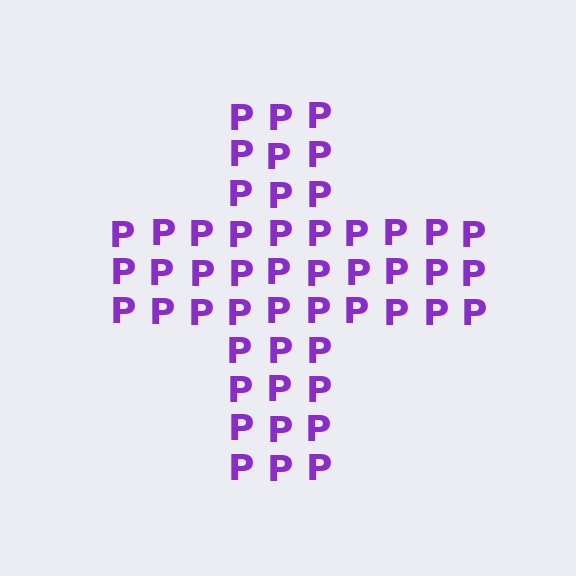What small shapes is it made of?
It is made of small letter P's.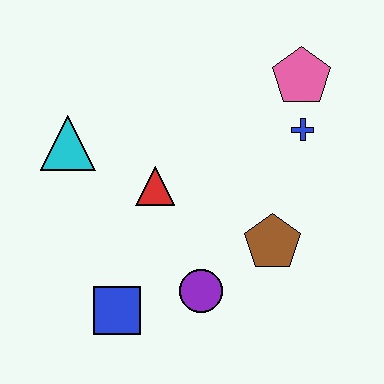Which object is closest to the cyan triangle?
The red triangle is closest to the cyan triangle.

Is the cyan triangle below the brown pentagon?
No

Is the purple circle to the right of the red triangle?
Yes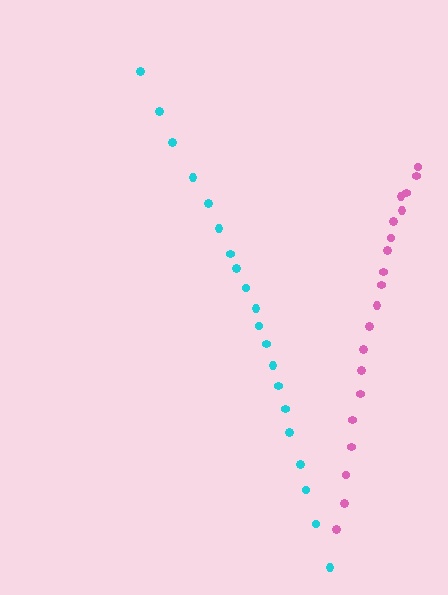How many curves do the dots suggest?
There are 2 distinct paths.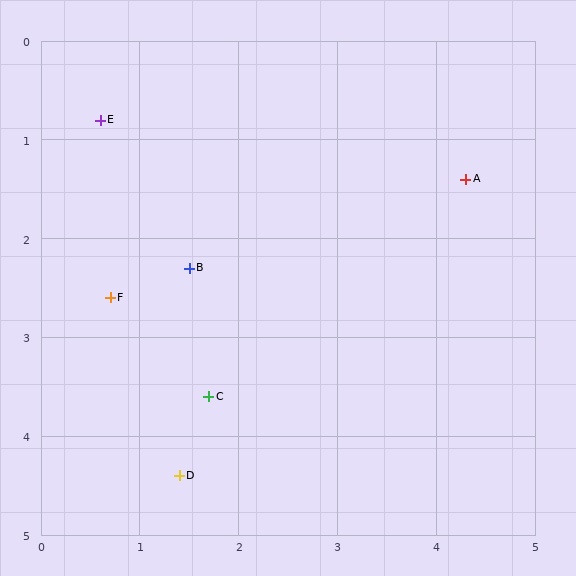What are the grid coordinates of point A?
Point A is at approximately (4.3, 1.4).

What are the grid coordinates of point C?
Point C is at approximately (1.7, 3.6).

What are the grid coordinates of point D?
Point D is at approximately (1.4, 4.4).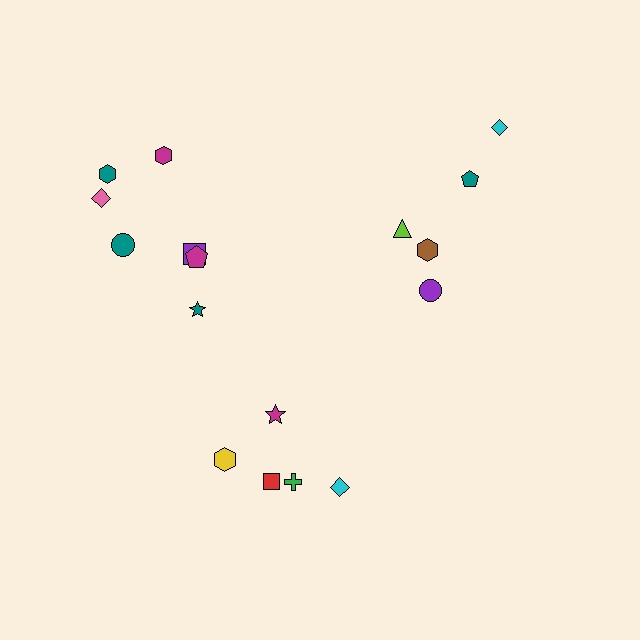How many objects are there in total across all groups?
There are 17 objects.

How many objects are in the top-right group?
There are 5 objects.